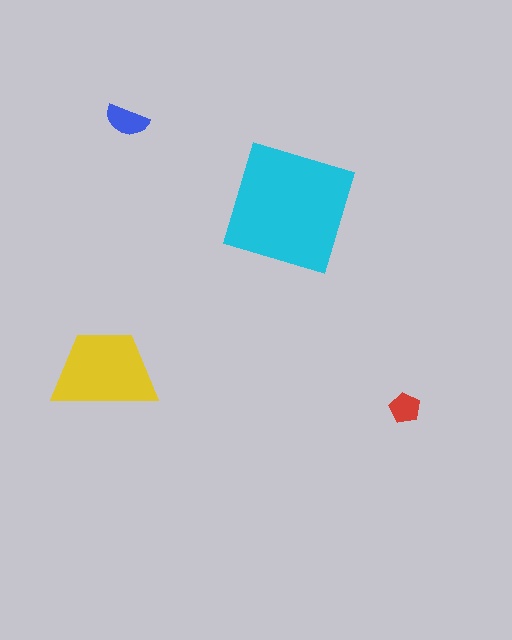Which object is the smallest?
The red pentagon.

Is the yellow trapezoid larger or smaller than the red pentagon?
Larger.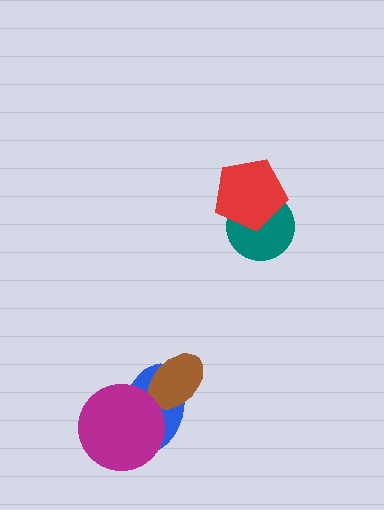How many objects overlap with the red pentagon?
1 object overlaps with the red pentagon.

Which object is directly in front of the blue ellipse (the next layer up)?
The brown ellipse is directly in front of the blue ellipse.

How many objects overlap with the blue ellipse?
2 objects overlap with the blue ellipse.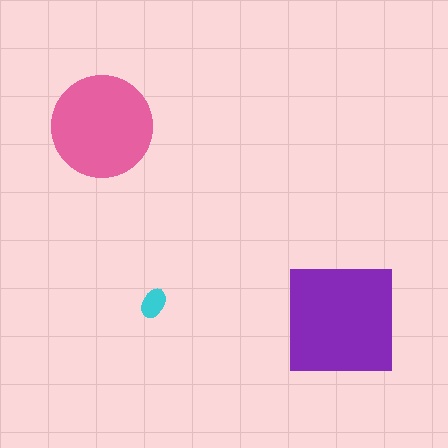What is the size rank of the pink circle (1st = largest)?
2nd.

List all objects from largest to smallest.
The purple square, the pink circle, the cyan ellipse.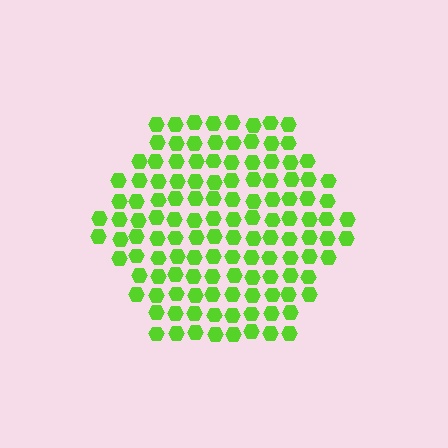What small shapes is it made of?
It is made of small hexagons.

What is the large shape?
The large shape is a hexagon.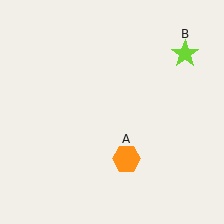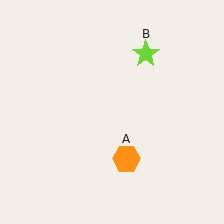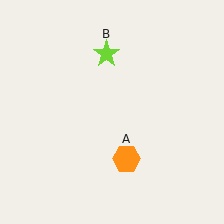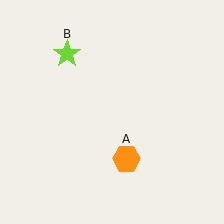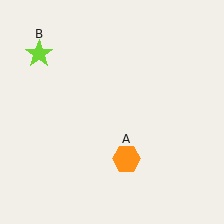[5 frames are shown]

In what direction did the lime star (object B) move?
The lime star (object B) moved left.